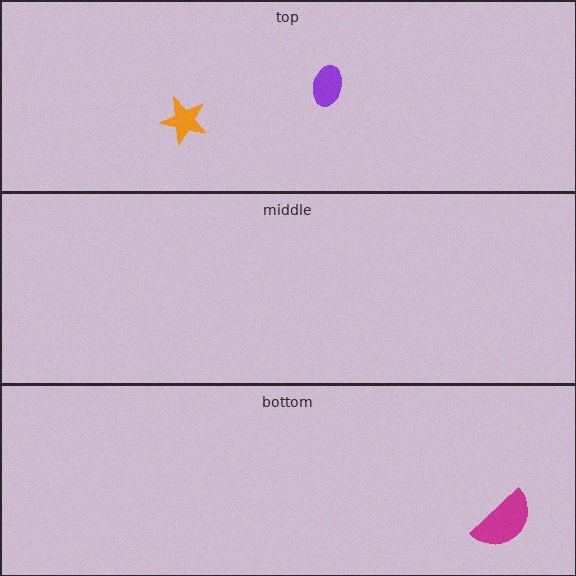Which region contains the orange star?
The top region.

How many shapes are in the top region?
2.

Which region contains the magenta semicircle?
The bottom region.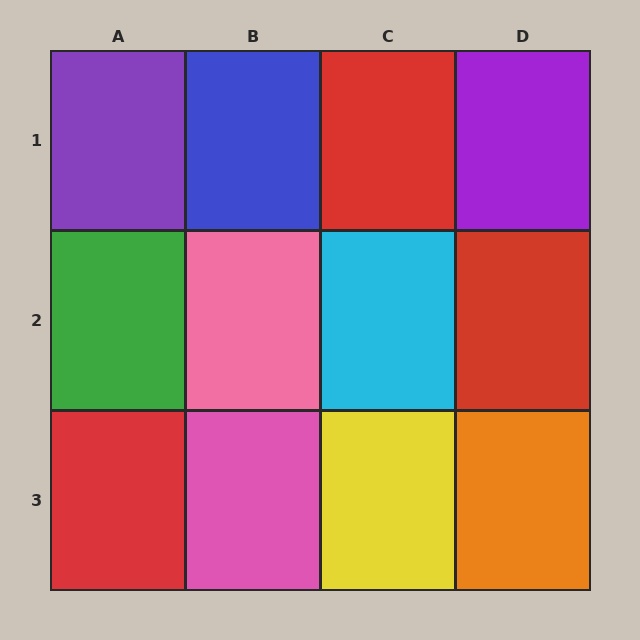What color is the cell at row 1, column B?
Blue.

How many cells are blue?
1 cell is blue.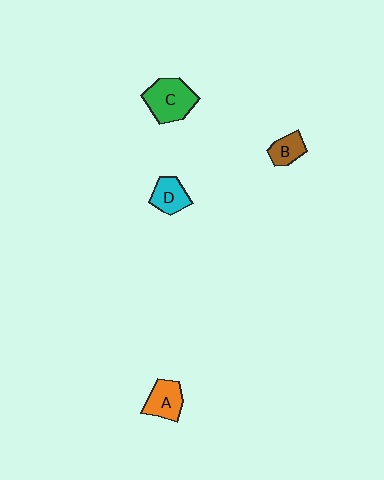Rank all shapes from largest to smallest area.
From largest to smallest: C (green), A (orange), D (cyan), B (brown).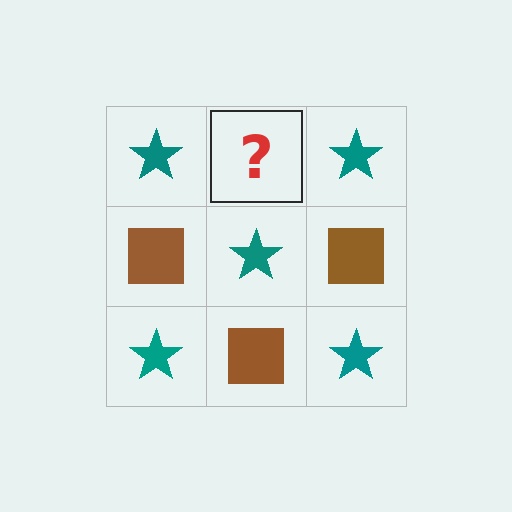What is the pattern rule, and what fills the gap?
The rule is that it alternates teal star and brown square in a checkerboard pattern. The gap should be filled with a brown square.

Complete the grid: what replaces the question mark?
The question mark should be replaced with a brown square.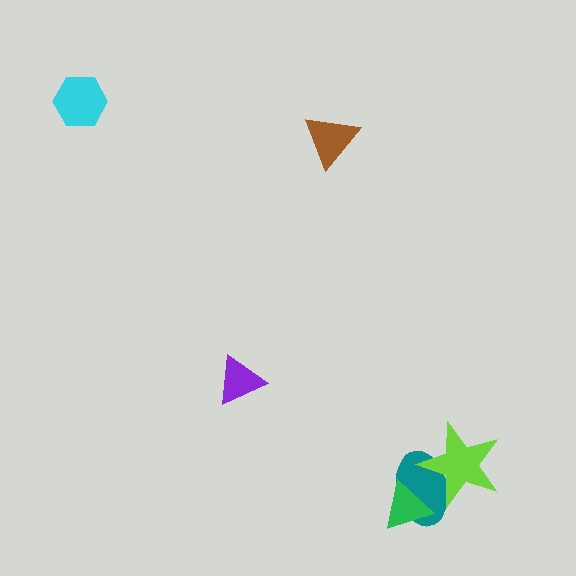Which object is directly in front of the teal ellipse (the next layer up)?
The green triangle is directly in front of the teal ellipse.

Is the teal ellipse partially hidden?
Yes, it is partially covered by another shape.